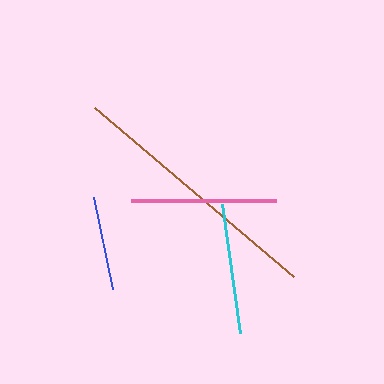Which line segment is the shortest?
The blue line is the shortest at approximately 94 pixels.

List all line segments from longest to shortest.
From longest to shortest: brown, pink, cyan, blue.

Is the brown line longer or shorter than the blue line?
The brown line is longer than the blue line.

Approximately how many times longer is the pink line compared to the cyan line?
The pink line is approximately 1.1 times the length of the cyan line.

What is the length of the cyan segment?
The cyan segment is approximately 130 pixels long.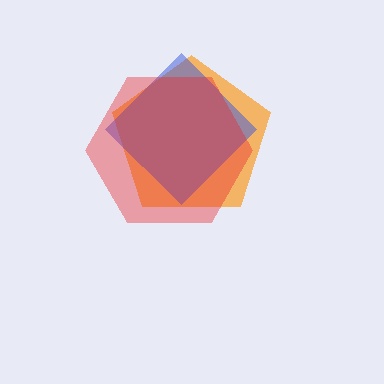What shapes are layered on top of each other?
The layered shapes are: an orange pentagon, a blue diamond, a red hexagon.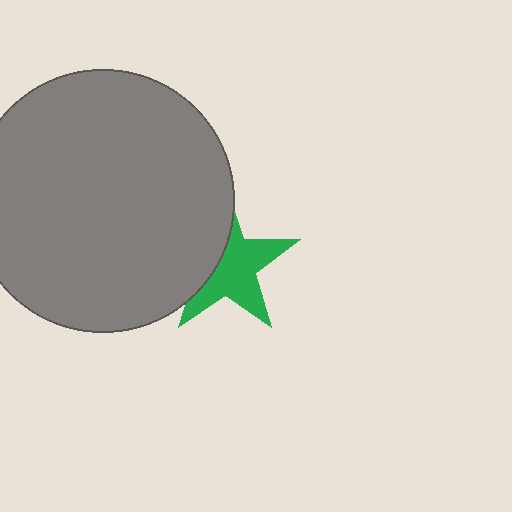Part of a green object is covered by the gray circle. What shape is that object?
It is a star.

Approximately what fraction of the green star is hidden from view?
Roughly 39% of the green star is hidden behind the gray circle.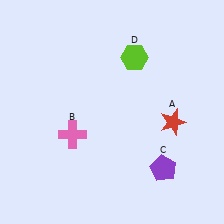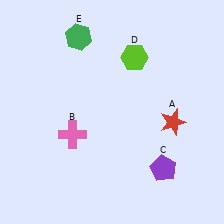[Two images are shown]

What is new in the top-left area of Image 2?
A green hexagon (E) was added in the top-left area of Image 2.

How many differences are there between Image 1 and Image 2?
There is 1 difference between the two images.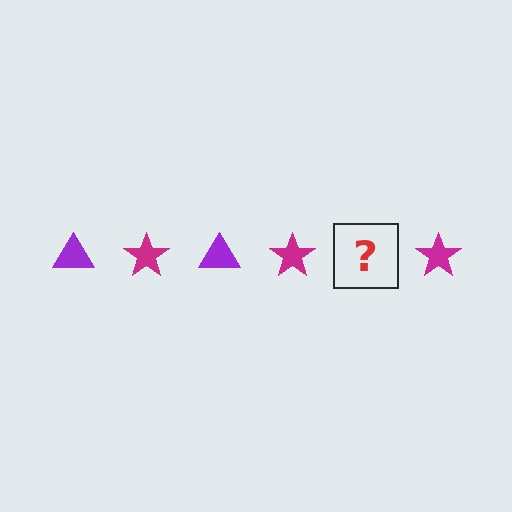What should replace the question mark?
The question mark should be replaced with a purple triangle.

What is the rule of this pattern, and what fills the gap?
The rule is that the pattern alternates between purple triangle and magenta star. The gap should be filled with a purple triangle.